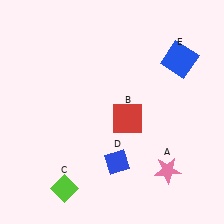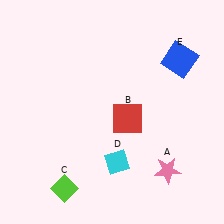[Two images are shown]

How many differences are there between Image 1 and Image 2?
There is 1 difference between the two images.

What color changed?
The diamond (D) changed from blue in Image 1 to cyan in Image 2.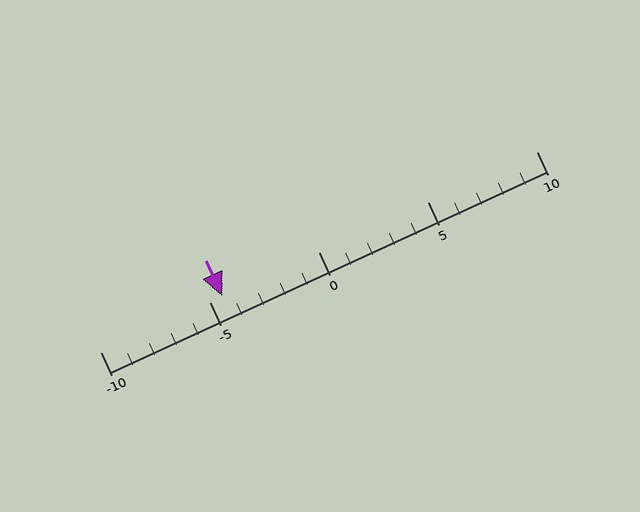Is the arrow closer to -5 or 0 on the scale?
The arrow is closer to -5.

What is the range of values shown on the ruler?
The ruler shows values from -10 to 10.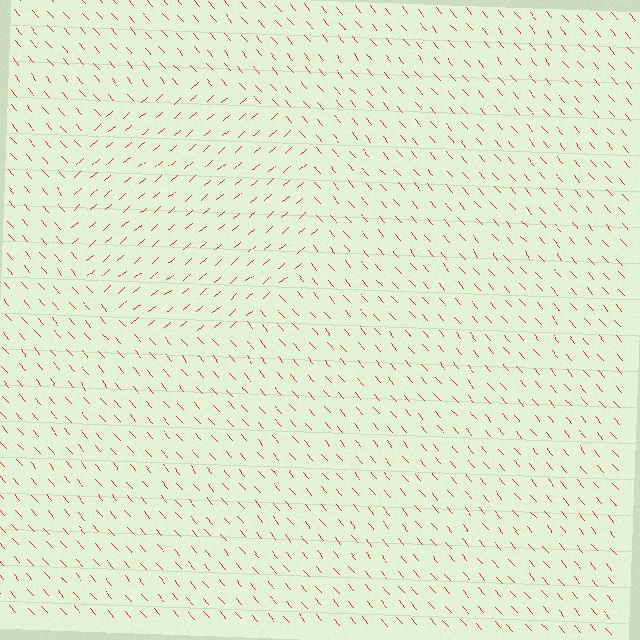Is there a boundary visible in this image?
Yes, there is a texture boundary formed by a change in line orientation.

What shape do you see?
I see a circle.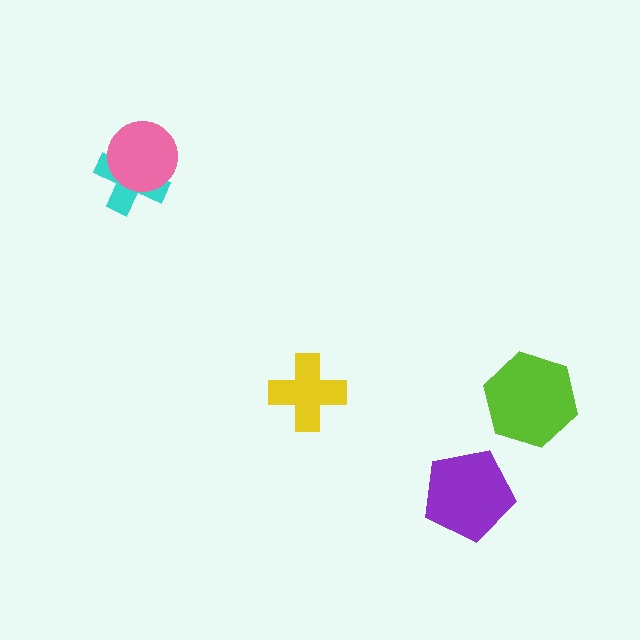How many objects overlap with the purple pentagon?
0 objects overlap with the purple pentagon.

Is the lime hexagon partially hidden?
No, no other shape covers it.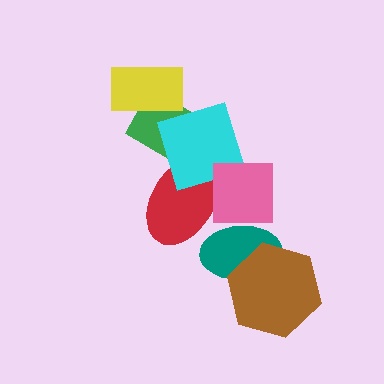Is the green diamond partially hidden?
Yes, it is partially covered by another shape.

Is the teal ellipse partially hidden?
Yes, it is partially covered by another shape.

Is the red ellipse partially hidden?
Yes, it is partially covered by another shape.